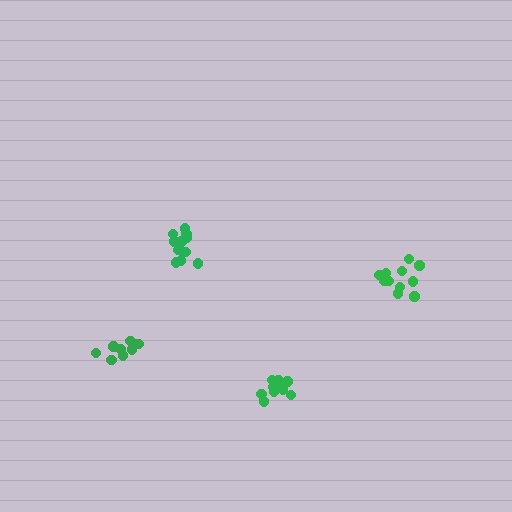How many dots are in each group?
Group 1: 10 dots, Group 2: 8 dots, Group 3: 13 dots, Group 4: 11 dots (42 total).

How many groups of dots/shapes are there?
There are 4 groups.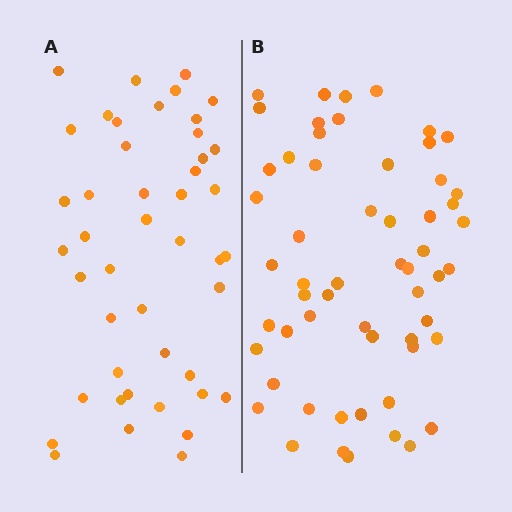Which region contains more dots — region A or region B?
Region B (the right region) has more dots.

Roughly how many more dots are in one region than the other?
Region B has roughly 12 or so more dots than region A.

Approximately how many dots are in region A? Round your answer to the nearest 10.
About 40 dots. (The exact count is 45, which rounds to 40.)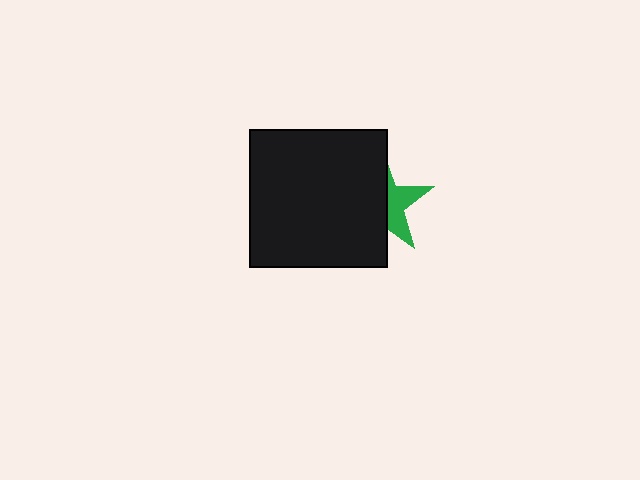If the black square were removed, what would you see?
You would see the complete green star.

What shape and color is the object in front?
The object in front is a black square.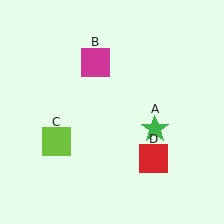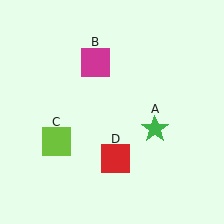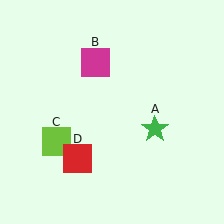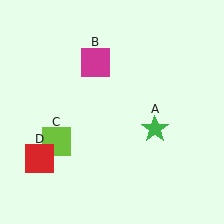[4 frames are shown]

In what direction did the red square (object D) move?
The red square (object D) moved left.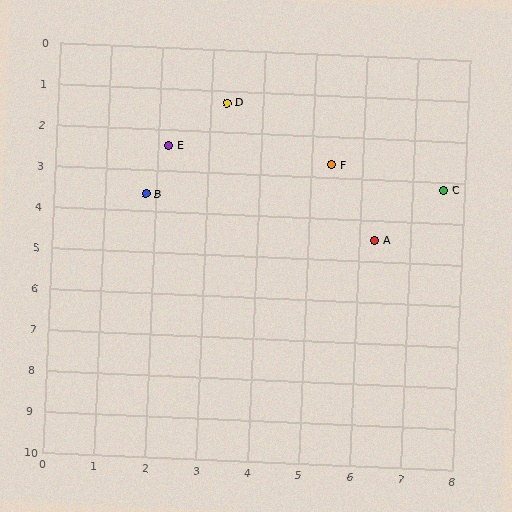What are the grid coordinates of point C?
Point C is at approximately (7.6, 3.2).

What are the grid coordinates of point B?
Point B is at approximately (1.8, 3.6).